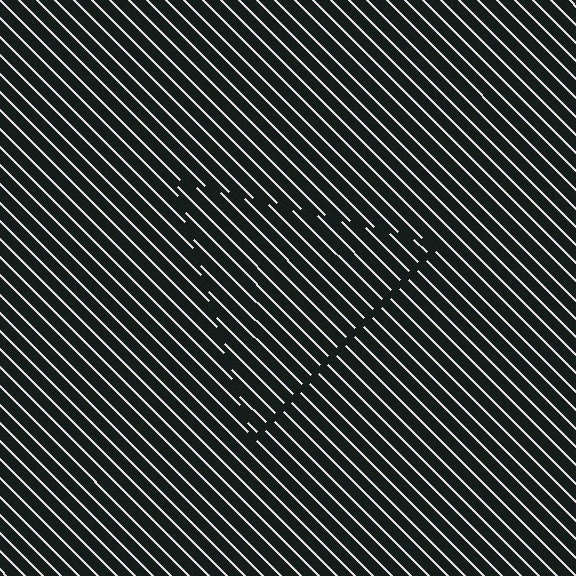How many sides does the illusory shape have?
3 sides — the line-ends trace a triangle.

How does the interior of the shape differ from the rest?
The interior of the shape contains the same grating, shifted by half a period — the contour is defined by the phase discontinuity where line-ends from the inner and outer gratings abut.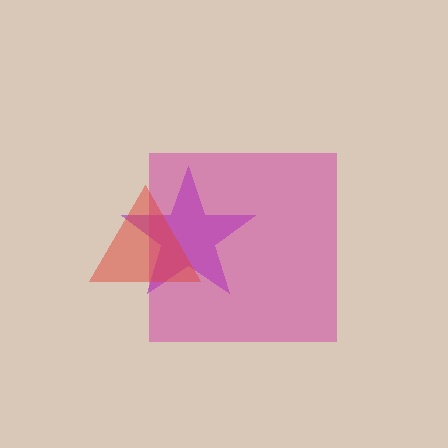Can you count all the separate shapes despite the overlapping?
Yes, there are 3 separate shapes.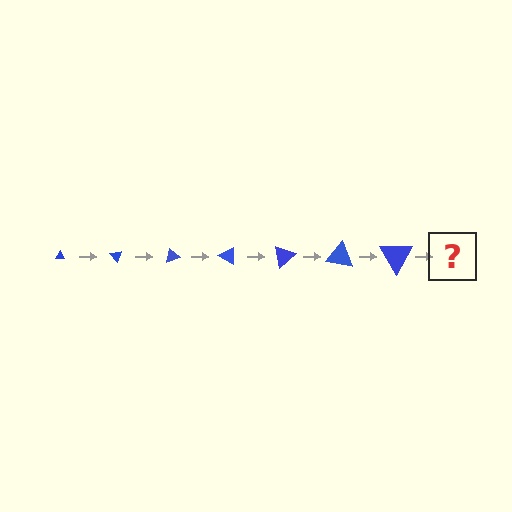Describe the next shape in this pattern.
It should be a triangle, larger than the previous one and rotated 350 degrees from the start.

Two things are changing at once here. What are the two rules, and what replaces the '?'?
The two rules are that the triangle grows larger each step and it rotates 50 degrees each step. The '?' should be a triangle, larger than the previous one and rotated 350 degrees from the start.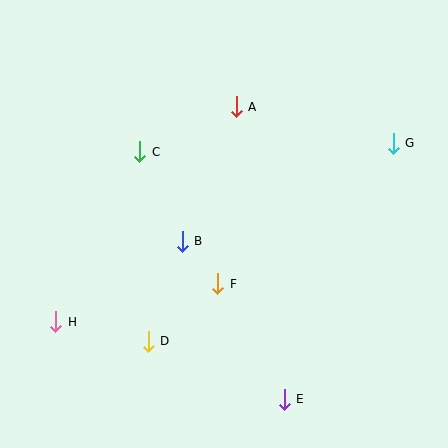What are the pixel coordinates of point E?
Point E is at (284, 399).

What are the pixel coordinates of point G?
Point G is at (393, 143).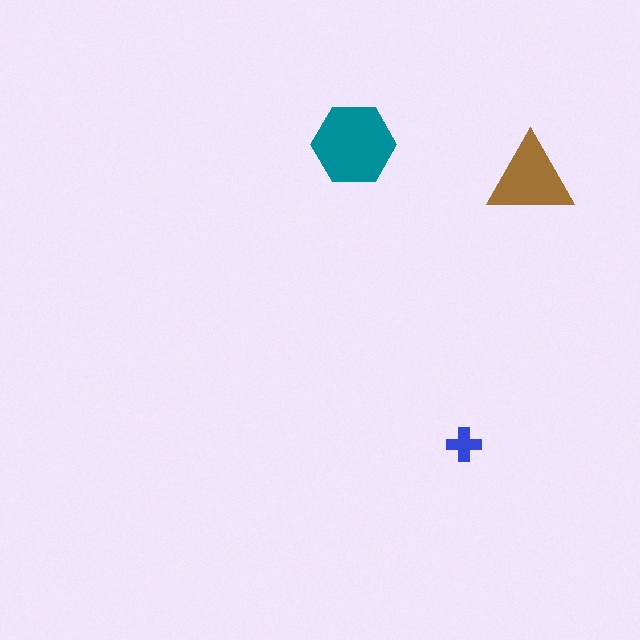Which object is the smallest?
The blue cross.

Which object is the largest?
The teal hexagon.